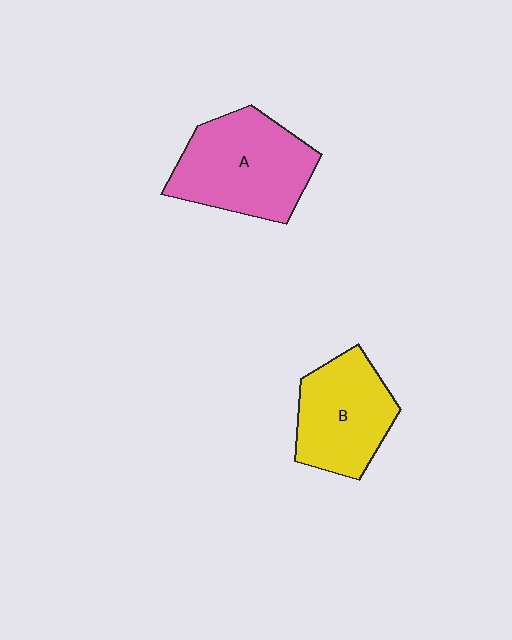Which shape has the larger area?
Shape A (pink).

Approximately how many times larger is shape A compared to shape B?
Approximately 1.2 times.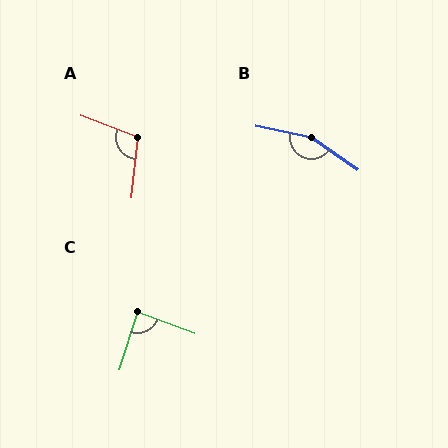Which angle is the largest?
B, at approximately 156 degrees.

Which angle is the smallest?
C, at approximately 88 degrees.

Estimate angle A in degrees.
Approximately 104 degrees.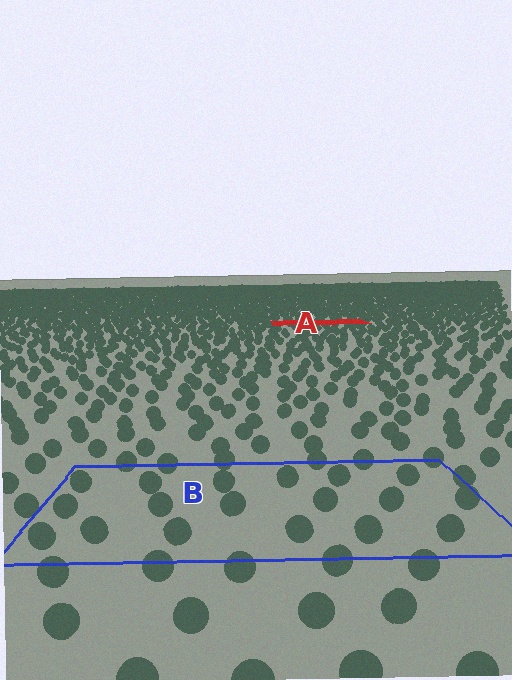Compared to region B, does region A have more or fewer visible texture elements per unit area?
Region A has more texture elements per unit area — they are packed more densely because it is farther away.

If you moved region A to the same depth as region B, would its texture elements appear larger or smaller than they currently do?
They would appear larger. At a closer depth, the same texture elements are projected at a bigger on-screen size.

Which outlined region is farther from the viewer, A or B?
Region A is farther from the viewer — the texture elements inside it appear smaller and more densely packed.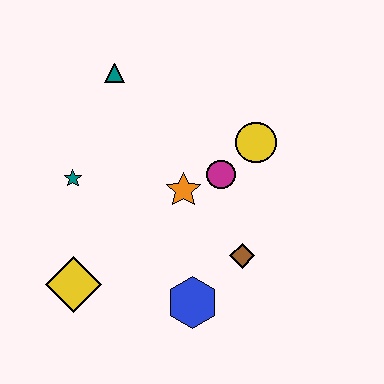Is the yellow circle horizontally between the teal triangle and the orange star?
No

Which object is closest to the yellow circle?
The magenta circle is closest to the yellow circle.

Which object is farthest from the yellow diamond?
The yellow circle is farthest from the yellow diamond.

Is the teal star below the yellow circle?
Yes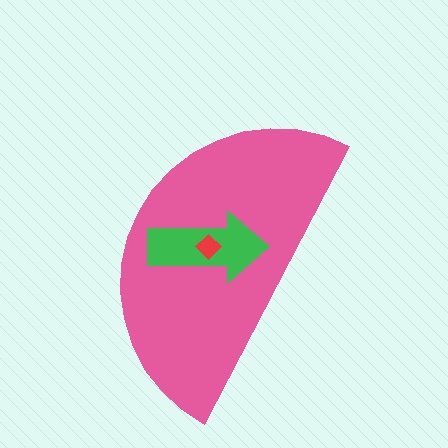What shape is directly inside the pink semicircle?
The green arrow.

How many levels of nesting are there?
3.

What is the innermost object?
The red diamond.